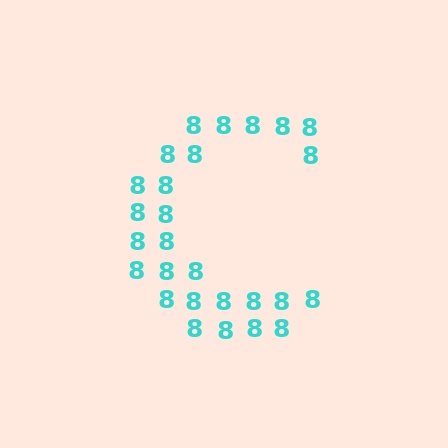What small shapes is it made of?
It is made of small digit 8's.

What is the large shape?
The large shape is the letter C.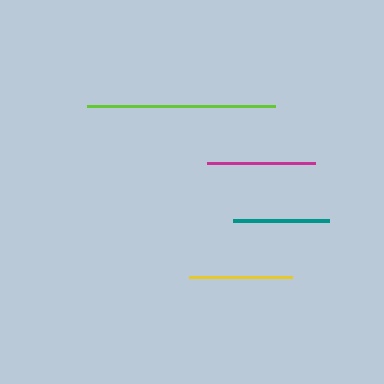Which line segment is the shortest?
The teal line is the shortest at approximately 96 pixels.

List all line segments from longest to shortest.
From longest to shortest: lime, magenta, yellow, teal.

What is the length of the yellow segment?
The yellow segment is approximately 102 pixels long.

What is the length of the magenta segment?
The magenta segment is approximately 108 pixels long.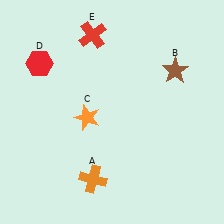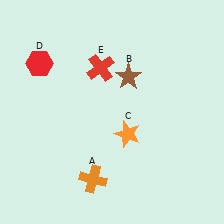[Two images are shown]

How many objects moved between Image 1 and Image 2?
3 objects moved between the two images.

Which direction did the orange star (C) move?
The orange star (C) moved right.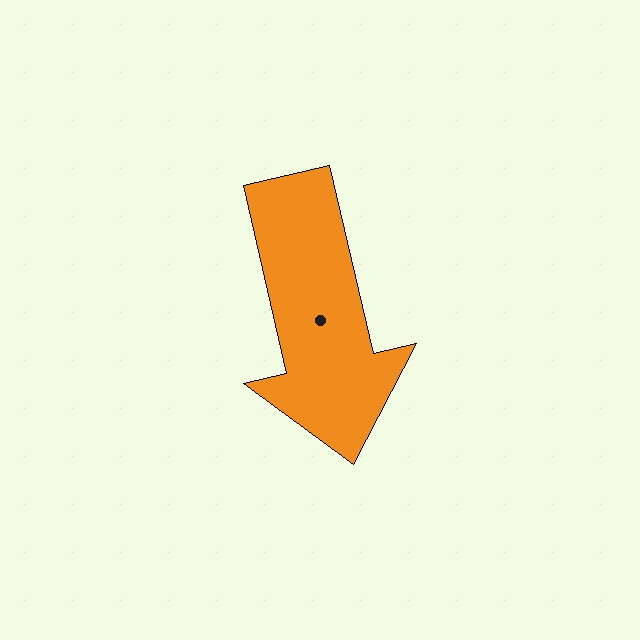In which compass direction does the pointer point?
South.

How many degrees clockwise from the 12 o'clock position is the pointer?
Approximately 167 degrees.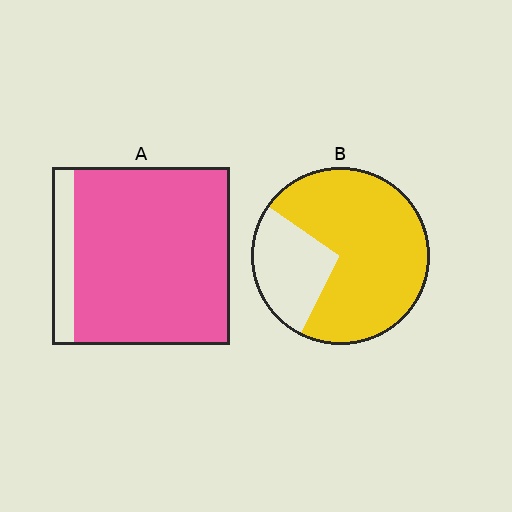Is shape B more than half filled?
Yes.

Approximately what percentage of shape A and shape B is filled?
A is approximately 90% and B is approximately 75%.